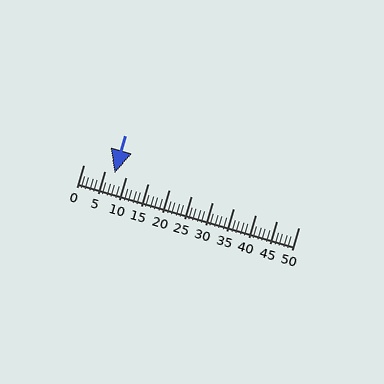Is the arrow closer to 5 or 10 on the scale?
The arrow is closer to 5.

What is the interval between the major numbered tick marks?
The major tick marks are spaced 5 units apart.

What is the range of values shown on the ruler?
The ruler shows values from 0 to 50.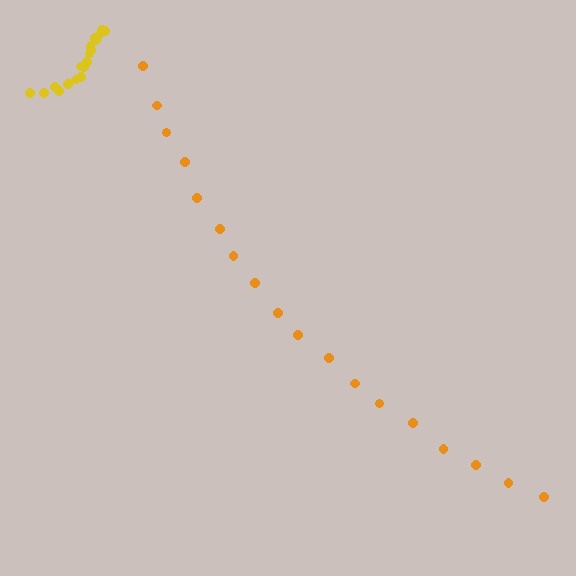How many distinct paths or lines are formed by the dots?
There are 2 distinct paths.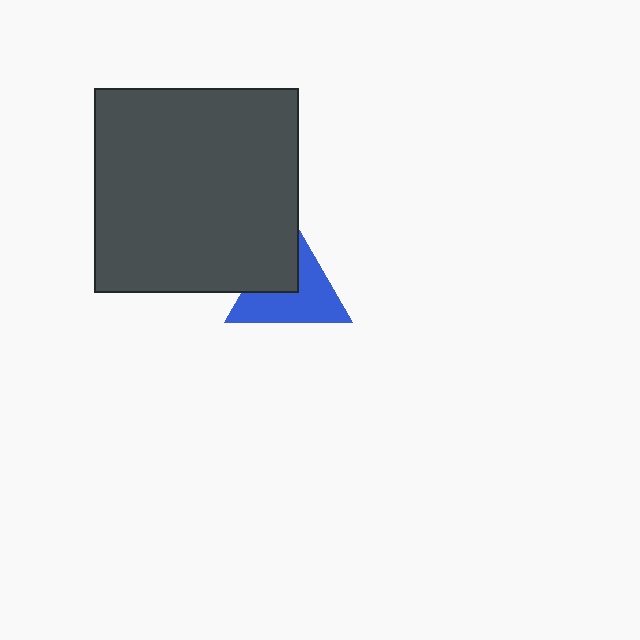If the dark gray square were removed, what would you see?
You would see the complete blue triangle.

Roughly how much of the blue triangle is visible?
About half of it is visible (roughly 62%).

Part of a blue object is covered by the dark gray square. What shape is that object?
It is a triangle.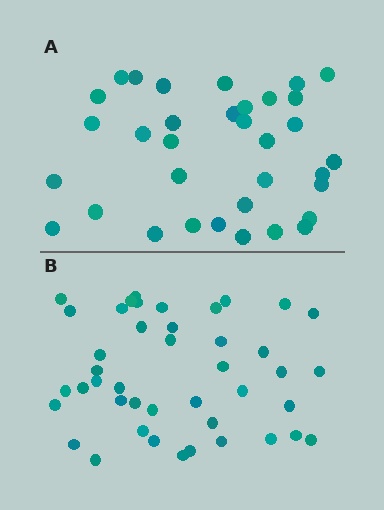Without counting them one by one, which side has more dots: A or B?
Region B (the bottom region) has more dots.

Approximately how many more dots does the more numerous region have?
Region B has roughly 8 or so more dots than region A.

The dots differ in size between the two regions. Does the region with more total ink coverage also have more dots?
No. Region A has more total ink coverage because its dots are larger, but region B actually contains more individual dots. Total area can be misleading — the number of items is what matters here.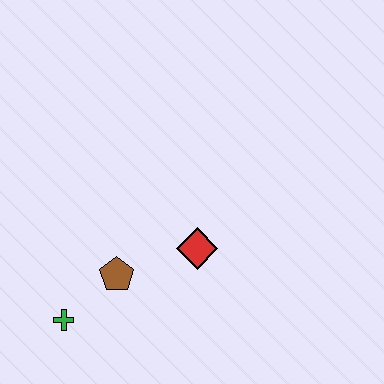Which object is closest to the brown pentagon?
The green cross is closest to the brown pentagon.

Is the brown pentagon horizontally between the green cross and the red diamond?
Yes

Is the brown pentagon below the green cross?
No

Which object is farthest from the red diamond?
The green cross is farthest from the red diamond.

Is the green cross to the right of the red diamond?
No